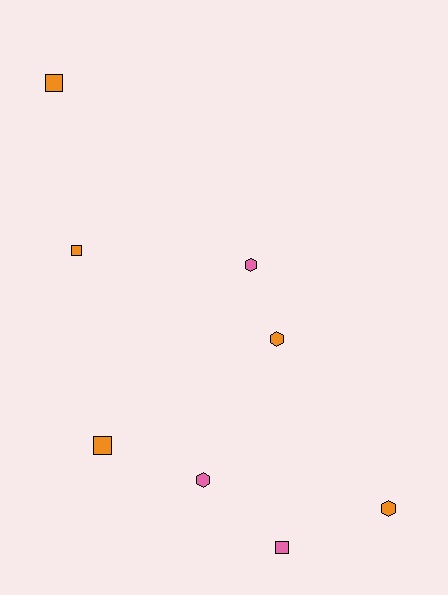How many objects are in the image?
There are 8 objects.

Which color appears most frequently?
Orange, with 5 objects.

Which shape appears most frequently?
Hexagon, with 4 objects.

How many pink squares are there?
There is 1 pink square.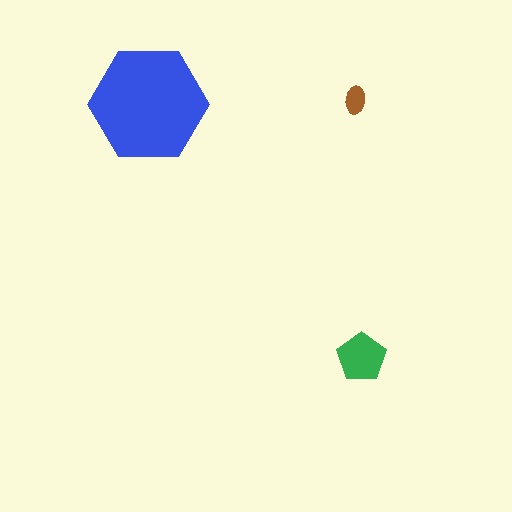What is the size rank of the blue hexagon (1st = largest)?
1st.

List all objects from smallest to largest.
The brown ellipse, the green pentagon, the blue hexagon.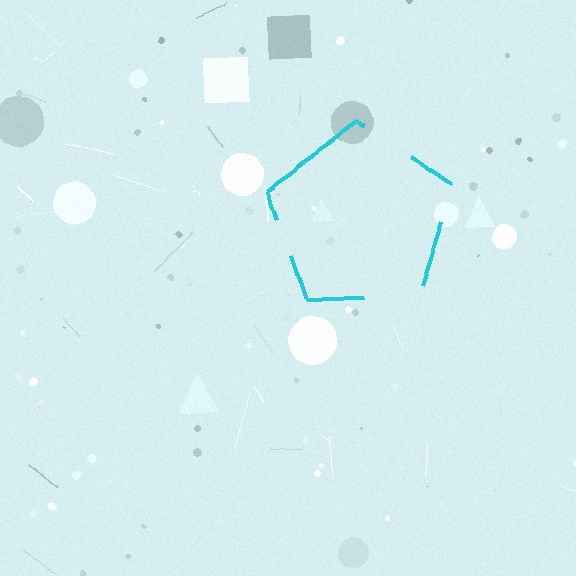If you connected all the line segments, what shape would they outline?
They would outline a pentagon.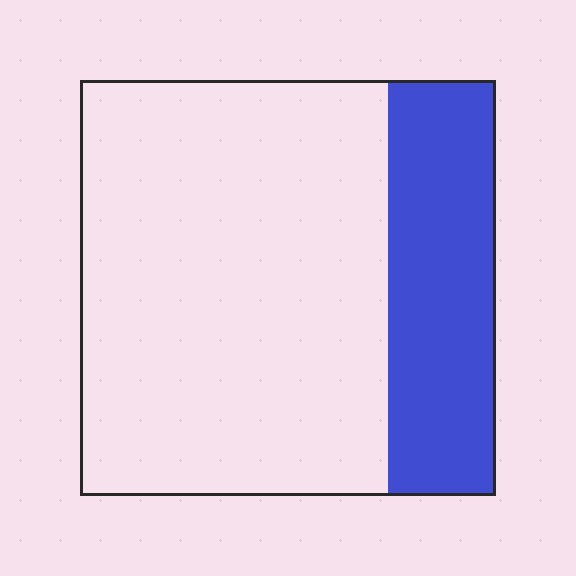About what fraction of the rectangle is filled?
About one quarter (1/4).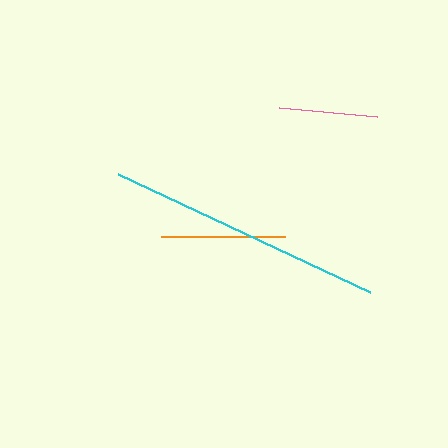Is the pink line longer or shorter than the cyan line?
The cyan line is longer than the pink line.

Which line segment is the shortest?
The pink line is the shortest at approximately 98 pixels.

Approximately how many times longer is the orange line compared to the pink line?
The orange line is approximately 1.3 times the length of the pink line.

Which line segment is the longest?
The cyan line is the longest at approximately 279 pixels.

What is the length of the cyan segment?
The cyan segment is approximately 279 pixels long.